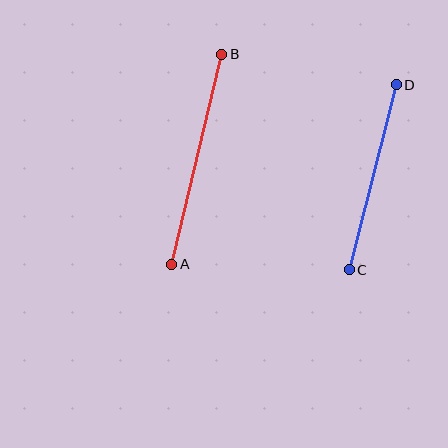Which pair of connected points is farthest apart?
Points A and B are farthest apart.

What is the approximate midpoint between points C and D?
The midpoint is at approximately (373, 177) pixels.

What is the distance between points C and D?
The distance is approximately 191 pixels.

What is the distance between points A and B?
The distance is approximately 216 pixels.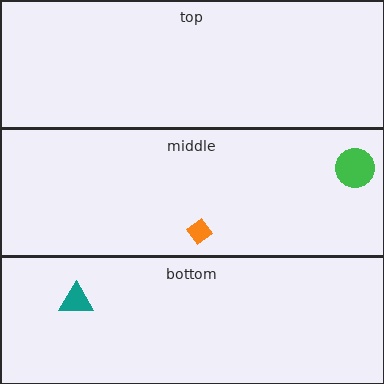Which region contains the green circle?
The middle region.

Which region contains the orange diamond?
The middle region.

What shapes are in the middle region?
The green circle, the orange diamond.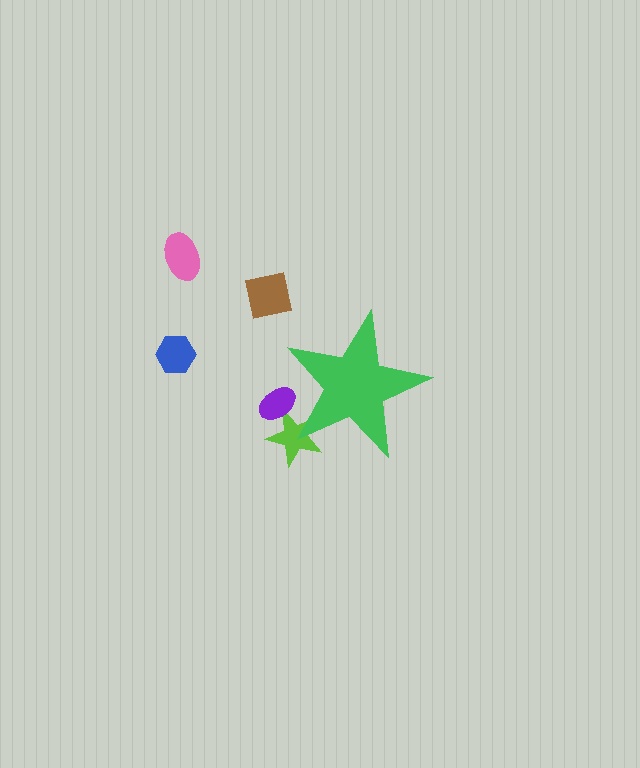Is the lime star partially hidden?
Yes, the lime star is partially hidden behind the green star.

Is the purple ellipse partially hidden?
Yes, the purple ellipse is partially hidden behind the green star.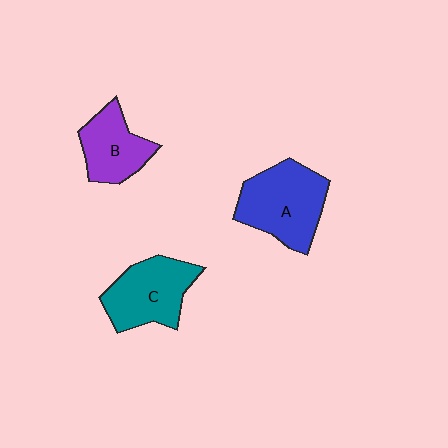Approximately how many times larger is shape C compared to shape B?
Approximately 1.3 times.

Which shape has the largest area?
Shape A (blue).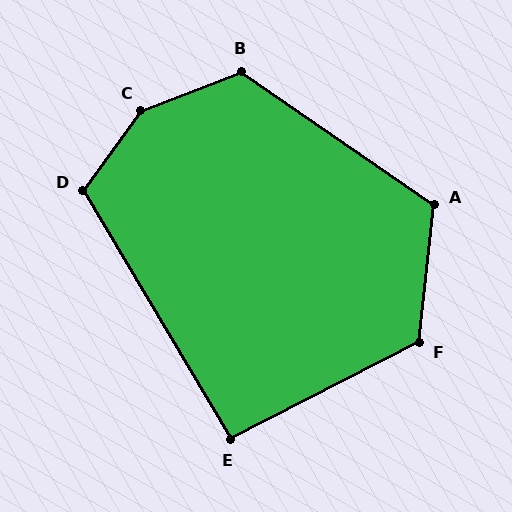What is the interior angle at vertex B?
Approximately 124 degrees (obtuse).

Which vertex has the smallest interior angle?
E, at approximately 94 degrees.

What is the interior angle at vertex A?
Approximately 119 degrees (obtuse).